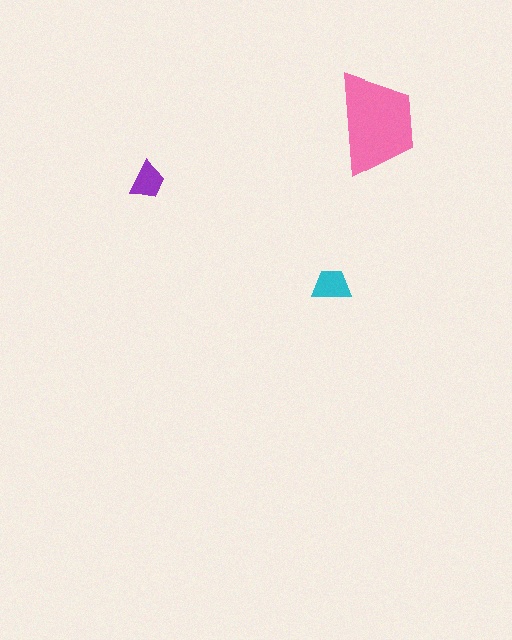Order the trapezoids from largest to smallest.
the pink one, the cyan one, the purple one.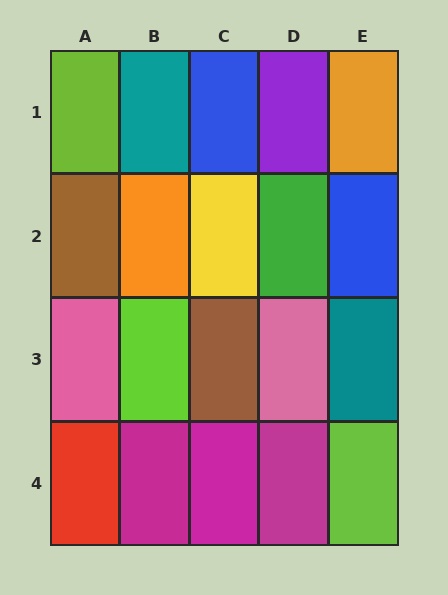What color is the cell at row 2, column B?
Orange.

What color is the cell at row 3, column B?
Lime.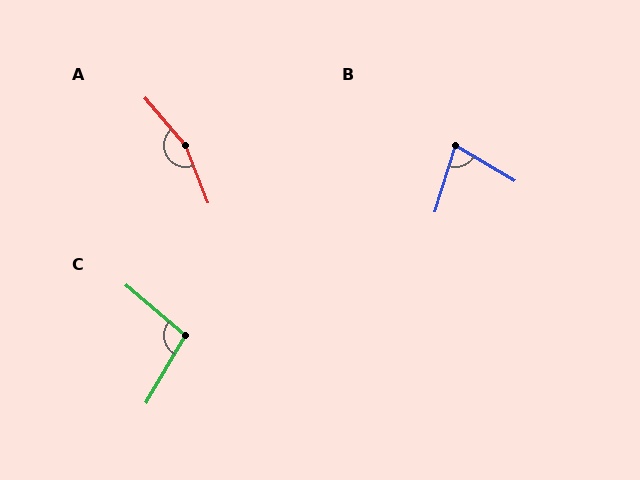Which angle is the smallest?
B, at approximately 76 degrees.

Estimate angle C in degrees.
Approximately 100 degrees.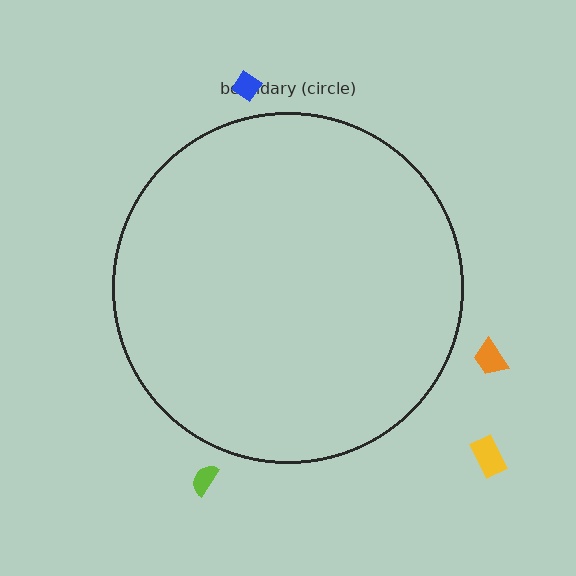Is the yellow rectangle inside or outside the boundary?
Outside.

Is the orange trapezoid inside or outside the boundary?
Outside.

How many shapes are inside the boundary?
0 inside, 4 outside.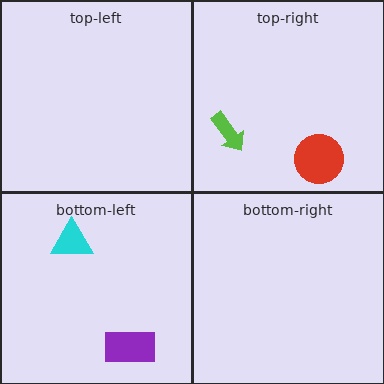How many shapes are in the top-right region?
2.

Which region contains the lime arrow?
The top-right region.